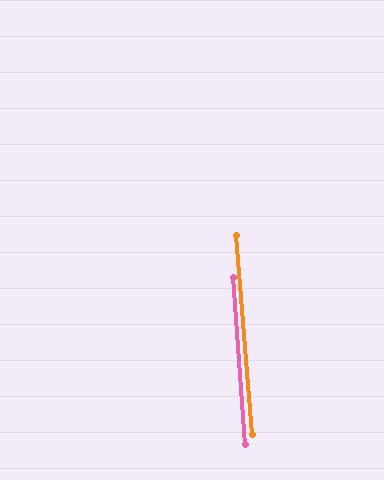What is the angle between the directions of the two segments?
Approximately 1 degree.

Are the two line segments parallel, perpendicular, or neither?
Parallel — their directions differ by only 0.6°.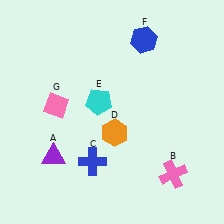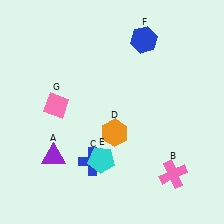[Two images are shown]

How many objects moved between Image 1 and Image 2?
1 object moved between the two images.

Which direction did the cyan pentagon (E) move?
The cyan pentagon (E) moved down.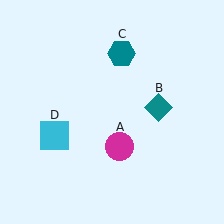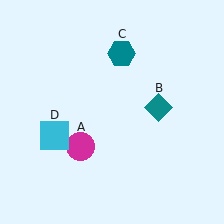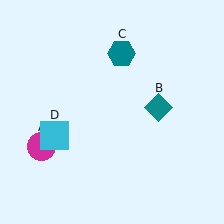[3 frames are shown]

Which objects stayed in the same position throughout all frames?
Teal diamond (object B) and teal hexagon (object C) and cyan square (object D) remained stationary.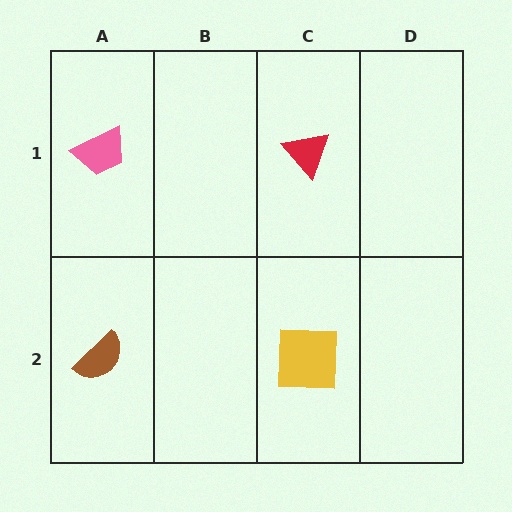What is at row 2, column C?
A yellow square.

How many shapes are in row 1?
2 shapes.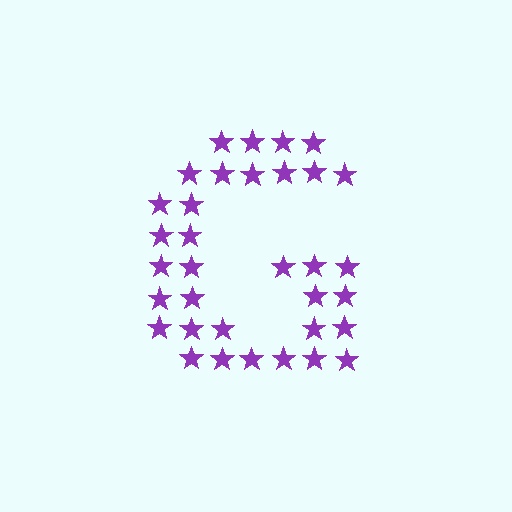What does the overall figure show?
The overall figure shows the letter G.